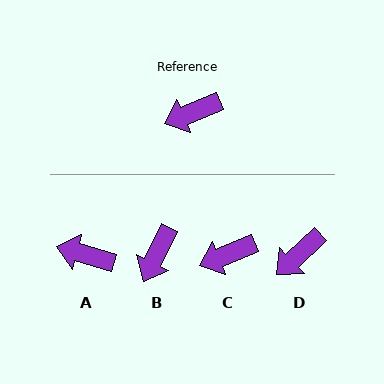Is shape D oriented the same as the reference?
No, it is off by about 21 degrees.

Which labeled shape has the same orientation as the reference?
C.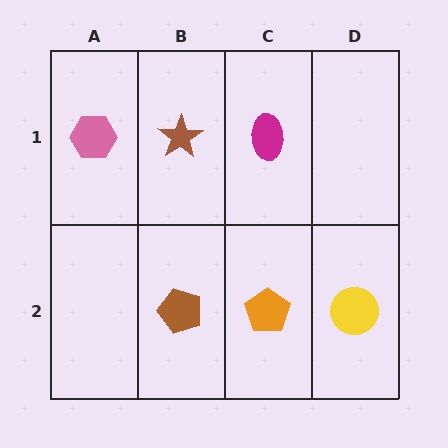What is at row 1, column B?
A brown star.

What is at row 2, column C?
An orange pentagon.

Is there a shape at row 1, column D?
No, that cell is empty.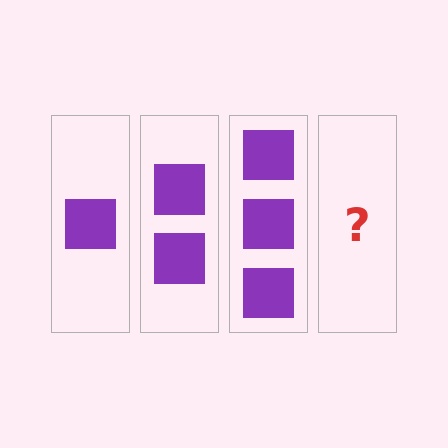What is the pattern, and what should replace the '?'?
The pattern is that each step adds one more square. The '?' should be 4 squares.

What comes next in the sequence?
The next element should be 4 squares.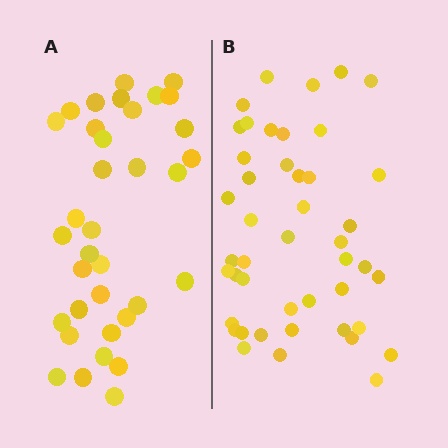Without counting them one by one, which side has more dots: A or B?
Region B (the right region) has more dots.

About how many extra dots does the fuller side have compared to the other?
Region B has roughly 10 or so more dots than region A.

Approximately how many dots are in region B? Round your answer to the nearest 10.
About 40 dots. (The exact count is 45, which rounds to 40.)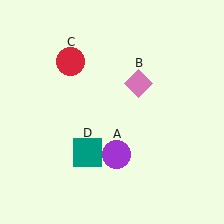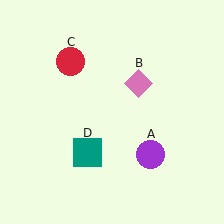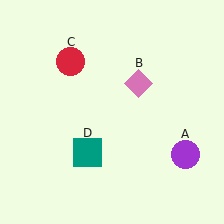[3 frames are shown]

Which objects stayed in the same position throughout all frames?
Pink diamond (object B) and red circle (object C) and teal square (object D) remained stationary.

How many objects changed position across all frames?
1 object changed position: purple circle (object A).